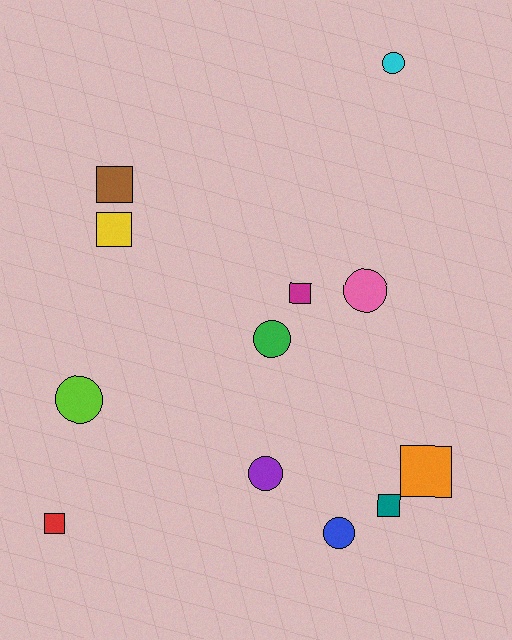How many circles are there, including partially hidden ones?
There are 6 circles.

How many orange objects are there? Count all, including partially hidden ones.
There is 1 orange object.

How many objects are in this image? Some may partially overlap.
There are 12 objects.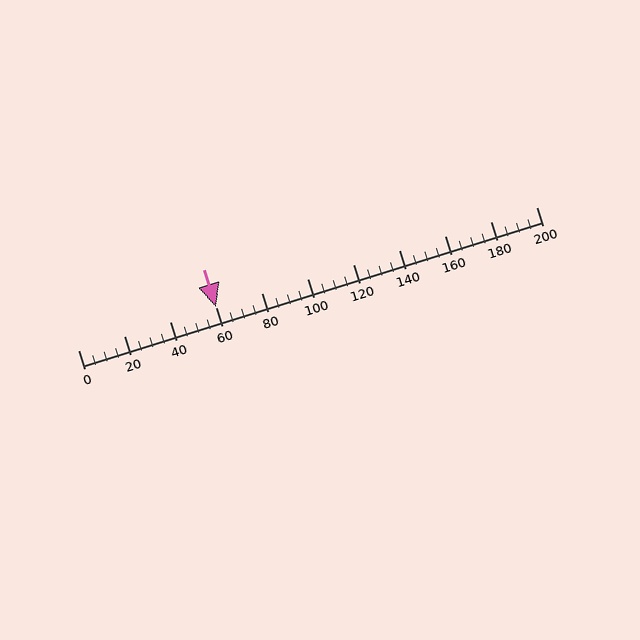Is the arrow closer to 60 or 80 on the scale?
The arrow is closer to 60.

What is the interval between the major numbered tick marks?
The major tick marks are spaced 20 units apart.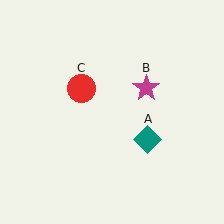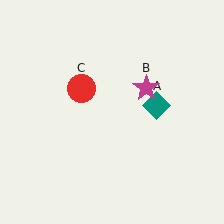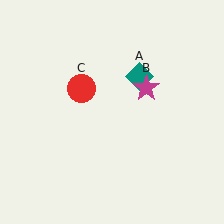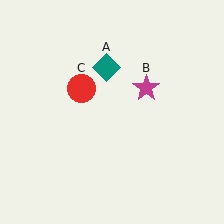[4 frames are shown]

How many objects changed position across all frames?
1 object changed position: teal diamond (object A).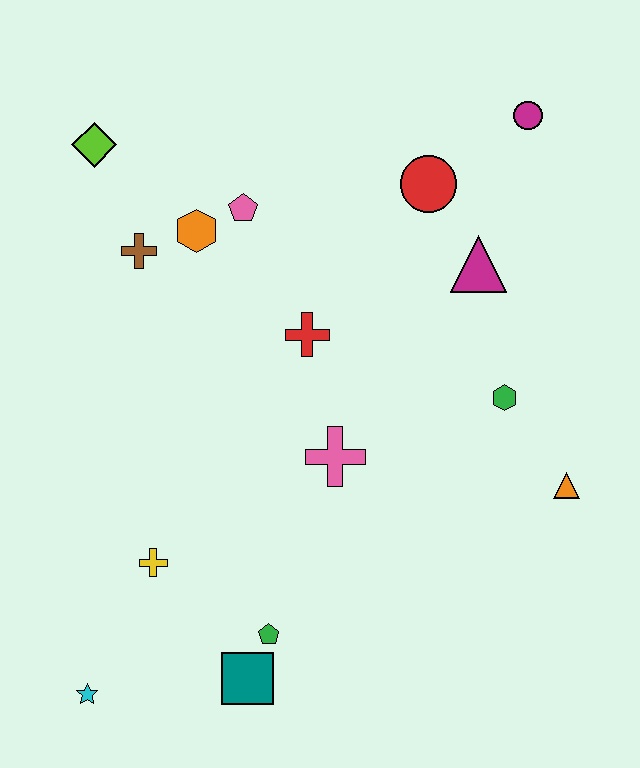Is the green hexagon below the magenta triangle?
Yes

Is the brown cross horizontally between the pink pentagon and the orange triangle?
No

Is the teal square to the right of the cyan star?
Yes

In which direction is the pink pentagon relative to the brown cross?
The pink pentagon is to the right of the brown cross.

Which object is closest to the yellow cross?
The green pentagon is closest to the yellow cross.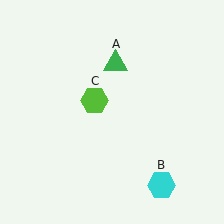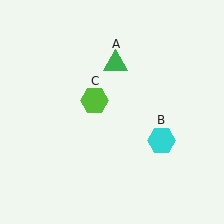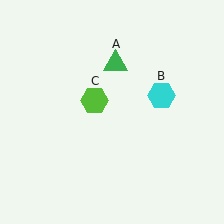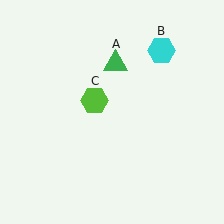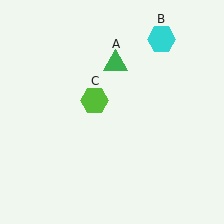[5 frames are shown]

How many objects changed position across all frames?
1 object changed position: cyan hexagon (object B).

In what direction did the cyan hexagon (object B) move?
The cyan hexagon (object B) moved up.